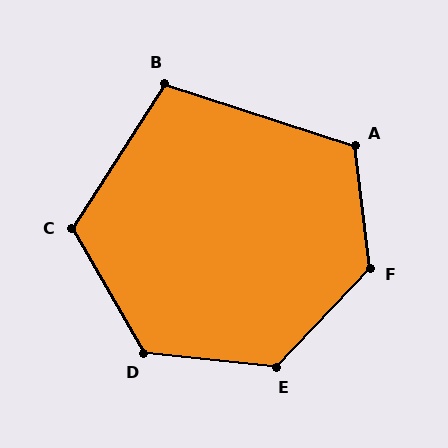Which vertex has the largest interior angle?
F, at approximately 130 degrees.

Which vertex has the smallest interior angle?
B, at approximately 105 degrees.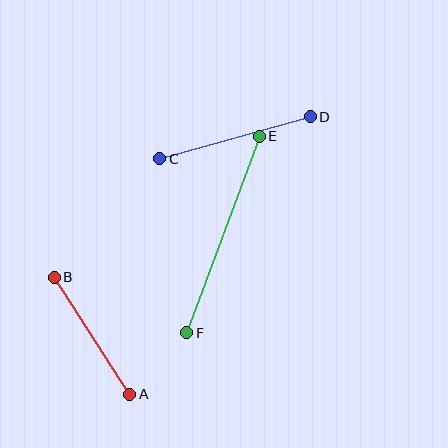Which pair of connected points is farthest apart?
Points E and F are farthest apart.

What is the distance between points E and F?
The distance is approximately 210 pixels.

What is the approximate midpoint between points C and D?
The midpoint is at approximately (235, 138) pixels.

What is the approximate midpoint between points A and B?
The midpoint is at approximately (92, 336) pixels.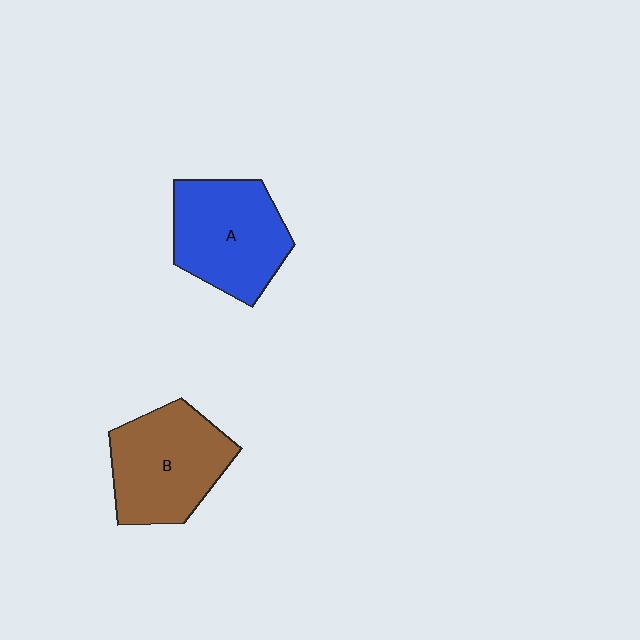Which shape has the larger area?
Shape B (brown).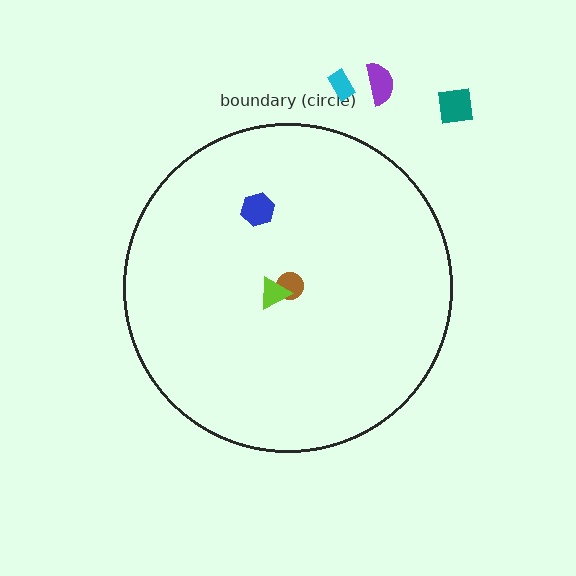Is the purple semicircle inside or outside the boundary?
Outside.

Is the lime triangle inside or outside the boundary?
Inside.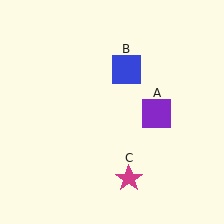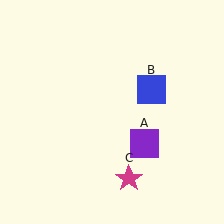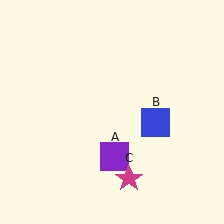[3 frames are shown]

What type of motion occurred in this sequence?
The purple square (object A), blue square (object B) rotated clockwise around the center of the scene.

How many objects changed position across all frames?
2 objects changed position: purple square (object A), blue square (object B).